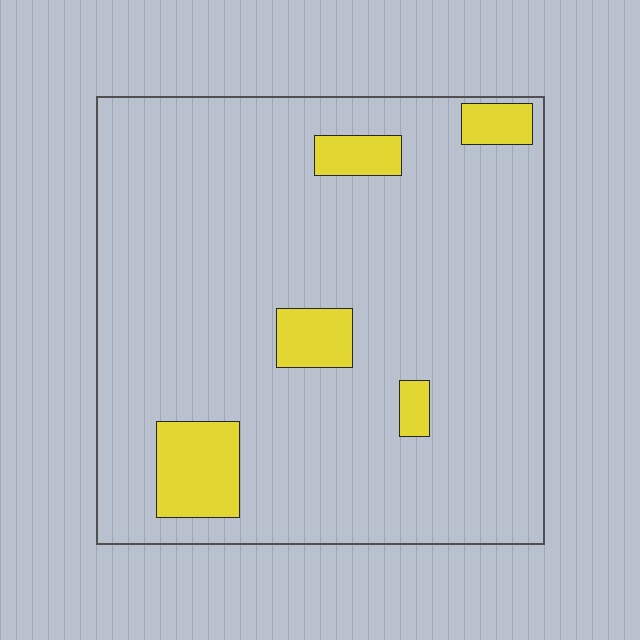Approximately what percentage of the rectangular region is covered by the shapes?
Approximately 10%.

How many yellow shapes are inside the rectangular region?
5.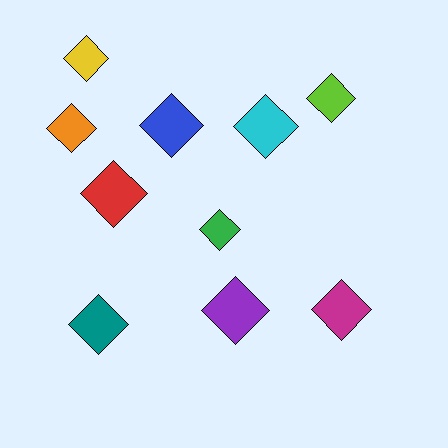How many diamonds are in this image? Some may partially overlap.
There are 10 diamonds.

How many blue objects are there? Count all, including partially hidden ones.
There is 1 blue object.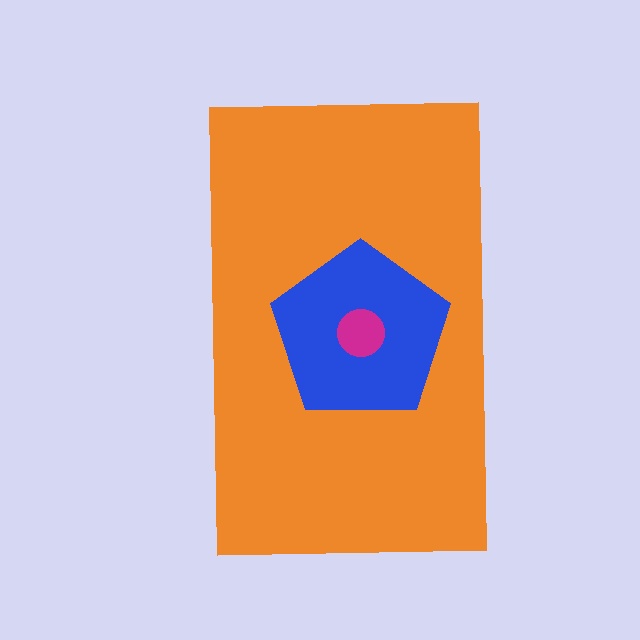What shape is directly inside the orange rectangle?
The blue pentagon.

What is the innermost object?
The magenta circle.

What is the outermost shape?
The orange rectangle.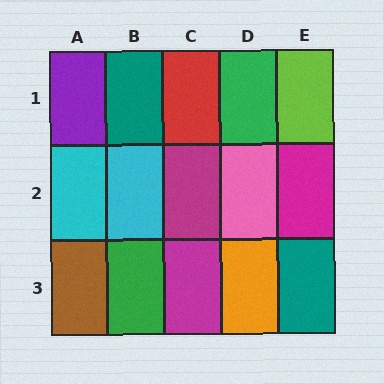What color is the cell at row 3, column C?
Magenta.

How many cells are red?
1 cell is red.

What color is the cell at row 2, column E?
Magenta.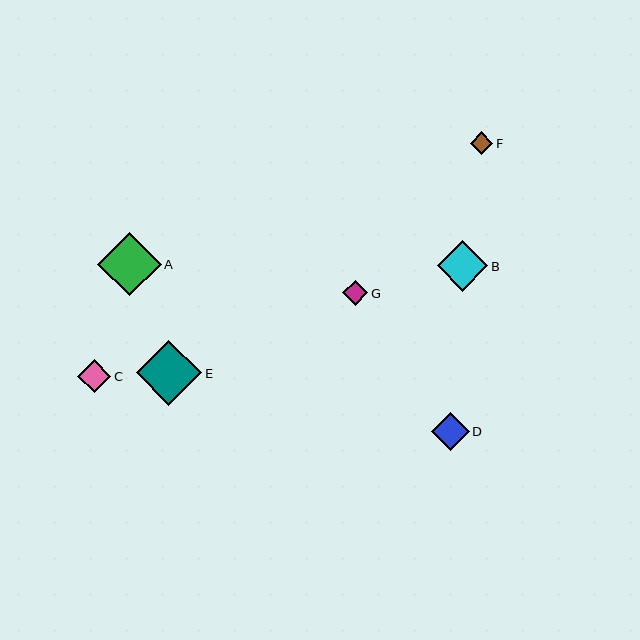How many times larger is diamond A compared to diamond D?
Diamond A is approximately 1.7 times the size of diamond D.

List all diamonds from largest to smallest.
From largest to smallest: E, A, B, D, C, G, F.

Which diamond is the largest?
Diamond E is the largest with a size of approximately 66 pixels.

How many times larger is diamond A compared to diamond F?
Diamond A is approximately 2.8 times the size of diamond F.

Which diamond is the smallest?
Diamond F is the smallest with a size of approximately 23 pixels.